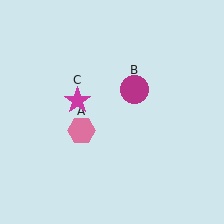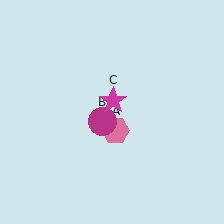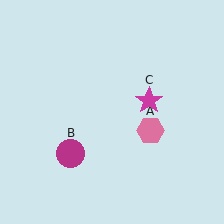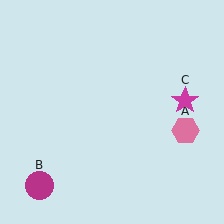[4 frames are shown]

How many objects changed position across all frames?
3 objects changed position: pink hexagon (object A), magenta circle (object B), magenta star (object C).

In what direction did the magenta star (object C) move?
The magenta star (object C) moved right.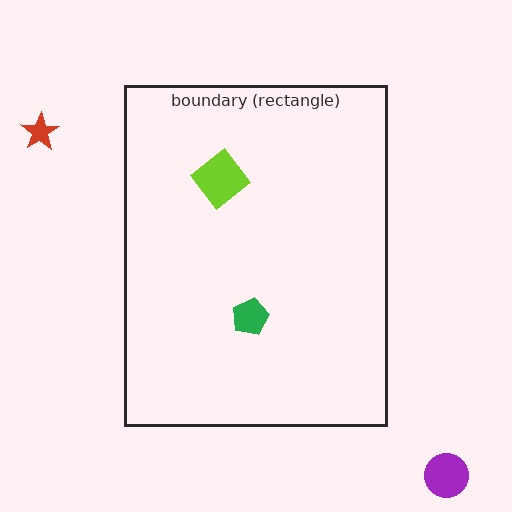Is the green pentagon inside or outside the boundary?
Inside.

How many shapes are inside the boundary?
2 inside, 2 outside.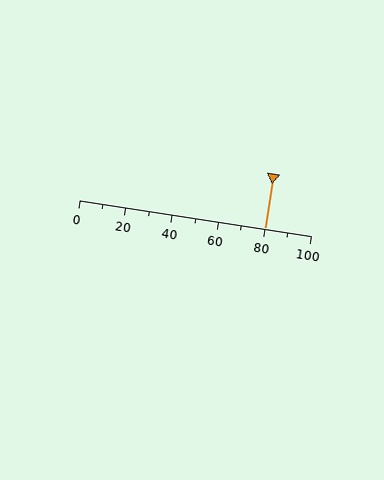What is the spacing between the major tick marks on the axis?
The major ticks are spaced 20 apart.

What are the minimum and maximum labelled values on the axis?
The axis runs from 0 to 100.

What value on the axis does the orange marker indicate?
The marker indicates approximately 80.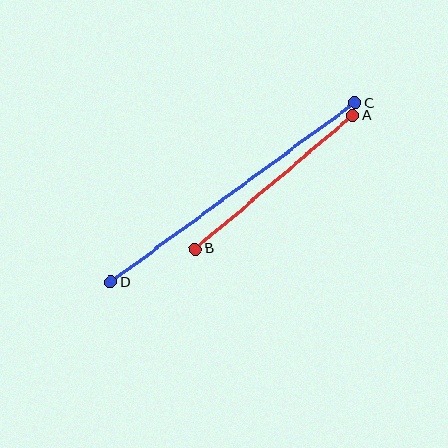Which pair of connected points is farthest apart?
Points C and D are farthest apart.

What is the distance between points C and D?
The distance is approximately 303 pixels.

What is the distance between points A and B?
The distance is approximately 206 pixels.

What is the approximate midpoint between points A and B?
The midpoint is at approximately (274, 182) pixels.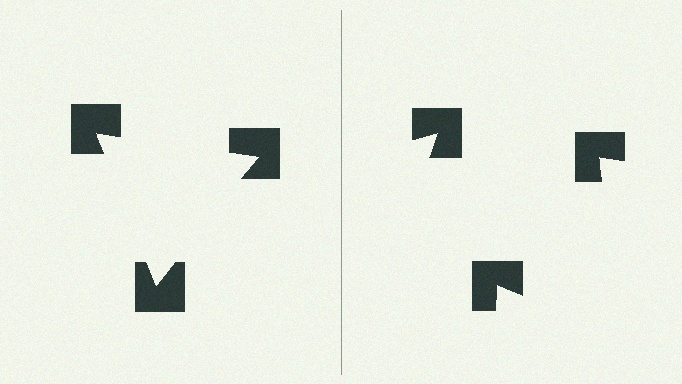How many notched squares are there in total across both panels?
6 — 3 on each side.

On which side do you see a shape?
An illusory triangle appears on the left side. On the right side the wedge cuts are rotated, so no coherent shape forms.